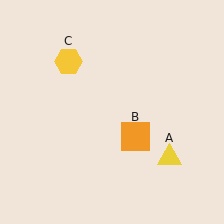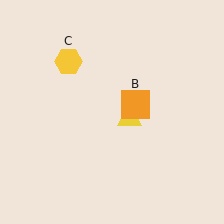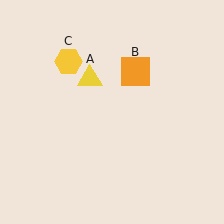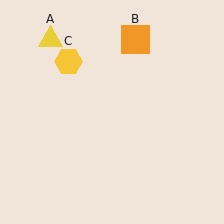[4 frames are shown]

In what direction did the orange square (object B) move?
The orange square (object B) moved up.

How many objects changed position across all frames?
2 objects changed position: yellow triangle (object A), orange square (object B).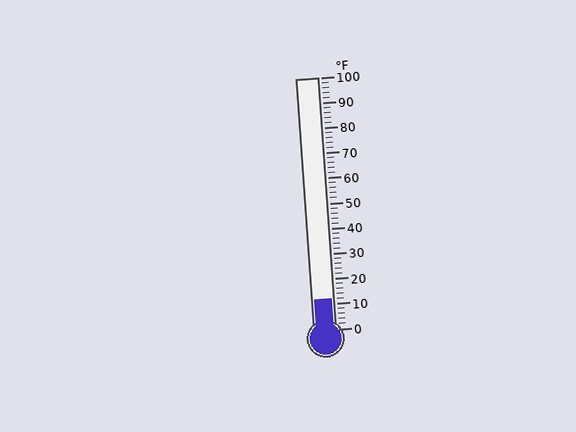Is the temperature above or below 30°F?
The temperature is below 30°F.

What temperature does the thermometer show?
The thermometer shows approximately 12°F.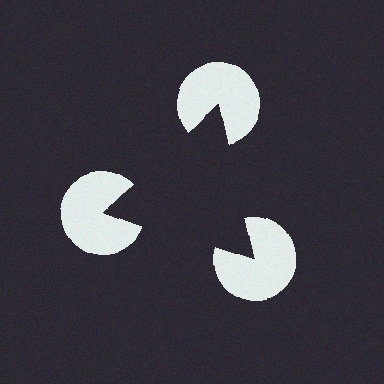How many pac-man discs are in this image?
There are 3 — one at each vertex of the illusory triangle.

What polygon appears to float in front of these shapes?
An illusory triangle — its edges are inferred from the aligned wedge cuts in the pac-man discs, not physically drawn.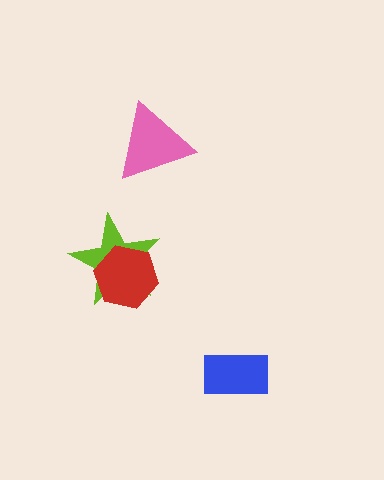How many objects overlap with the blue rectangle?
0 objects overlap with the blue rectangle.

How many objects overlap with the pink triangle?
0 objects overlap with the pink triangle.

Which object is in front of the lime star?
The red hexagon is in front of the lime star.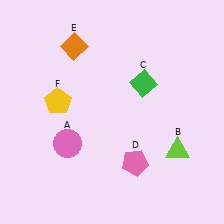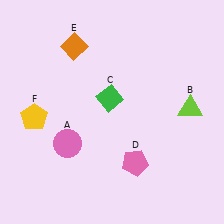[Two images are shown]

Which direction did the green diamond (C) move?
The green diamond (C) moved left.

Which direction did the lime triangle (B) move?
The lime triangle (B) moved up.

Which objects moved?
The objects that moved are: the lime triangle (B), the green diamond (C), the yellow pentagon (F).